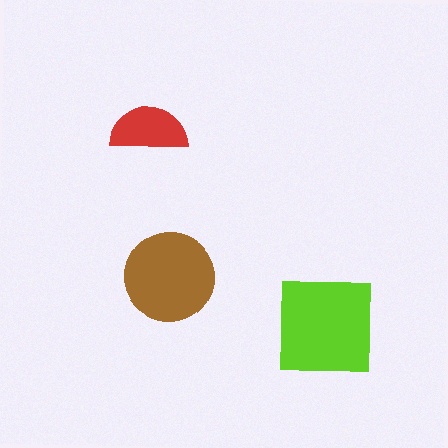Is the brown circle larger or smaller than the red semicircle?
Larger.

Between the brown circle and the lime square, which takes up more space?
The lime square.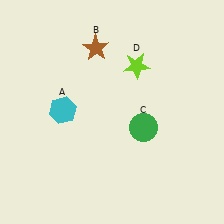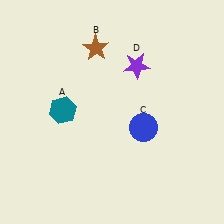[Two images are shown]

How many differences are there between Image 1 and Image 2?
There are 3 differences between the two images.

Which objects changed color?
A changed from cyan to teal. C changed from green to blue. D changed from lime to purple.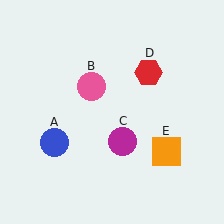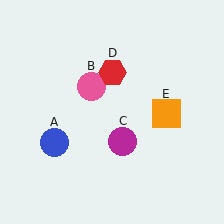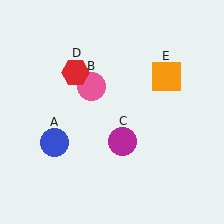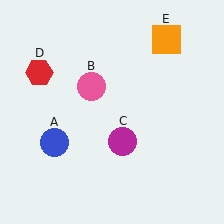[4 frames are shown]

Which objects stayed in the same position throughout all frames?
Blue circle (object A) and pink circle (object B) and magenta circle (object C) remained stationary.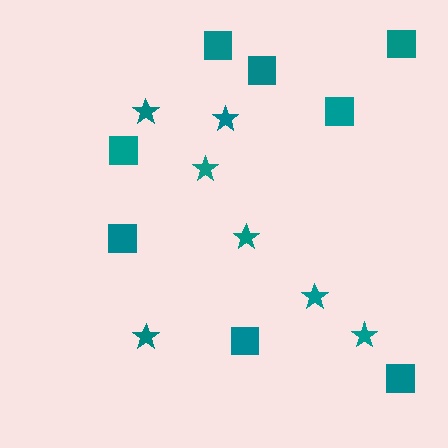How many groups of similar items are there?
There are 2 groups: one group of squares (8) and one group of stars (7).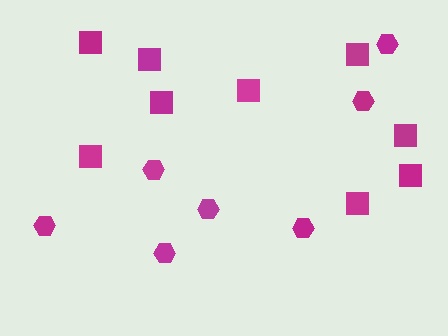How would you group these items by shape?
There are 2 groups: one group of squares (9) and one group of hexagons (7).